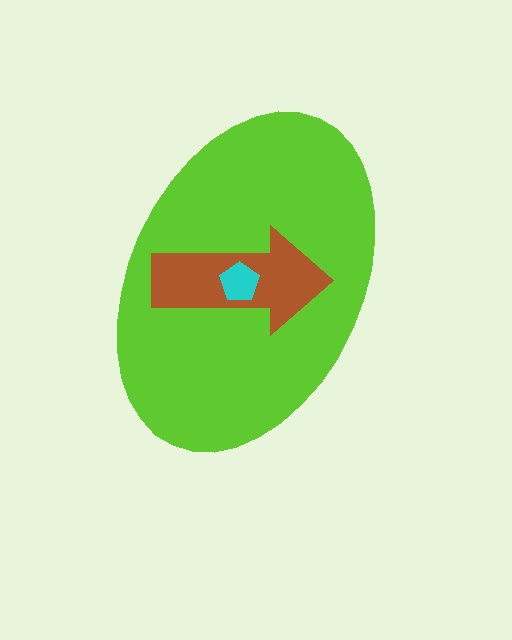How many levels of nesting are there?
3.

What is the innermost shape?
The cyan pentagon.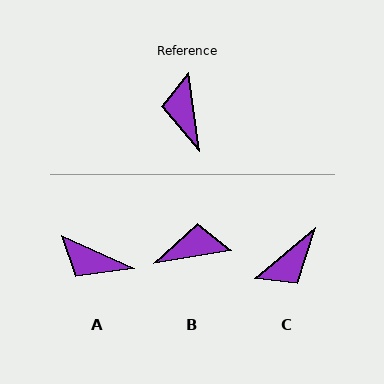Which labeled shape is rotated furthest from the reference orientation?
C, about 122 degrees away.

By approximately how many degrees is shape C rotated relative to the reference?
Approximately 122 degrees counter-clockwise.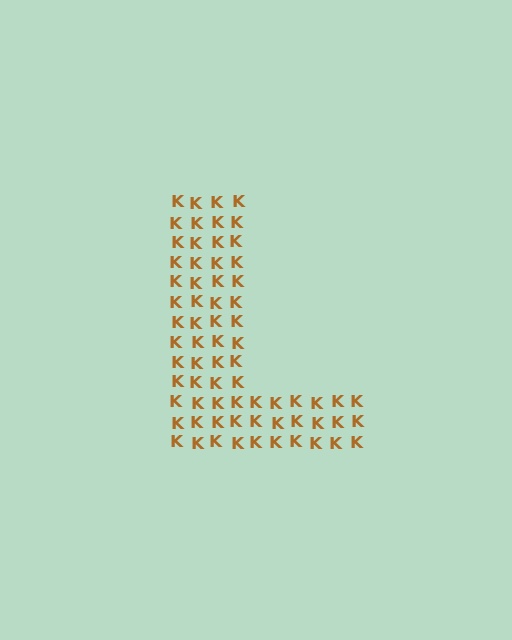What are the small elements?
The small elements are letter K's.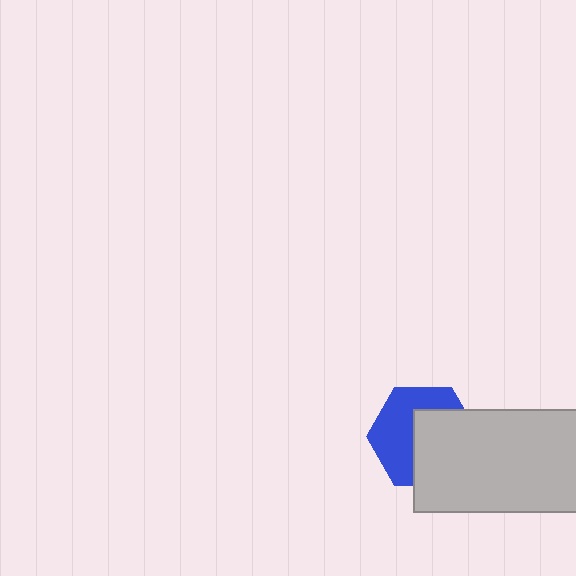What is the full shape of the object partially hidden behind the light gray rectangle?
The partially hidden object is a blue hexagon.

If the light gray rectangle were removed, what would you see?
You would see the complete blue hexagon.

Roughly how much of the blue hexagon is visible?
About half of it is visible (roughly 50%).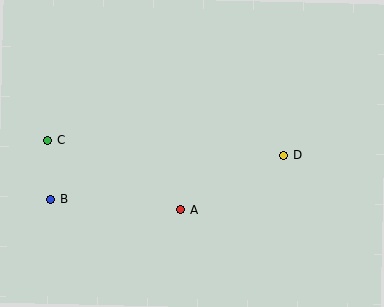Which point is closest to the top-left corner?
Point C is closest to the top-left corner.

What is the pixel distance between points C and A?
The distance between C and A is 150 pixels.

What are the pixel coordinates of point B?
Point B is at (51, 199).